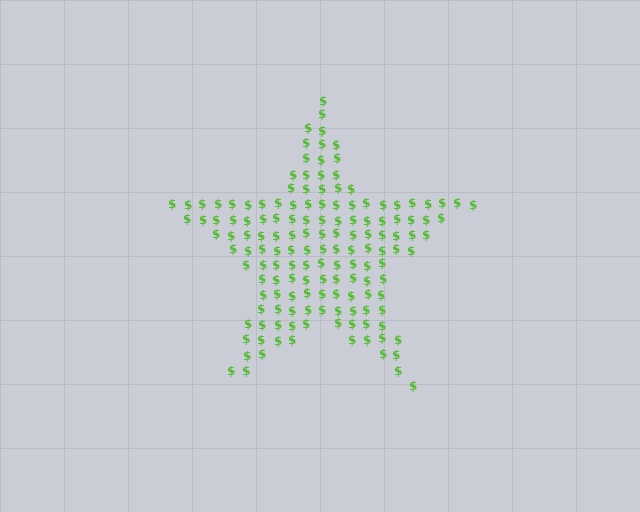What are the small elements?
The small elements are dollar signs.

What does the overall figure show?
The overall figure shows a star.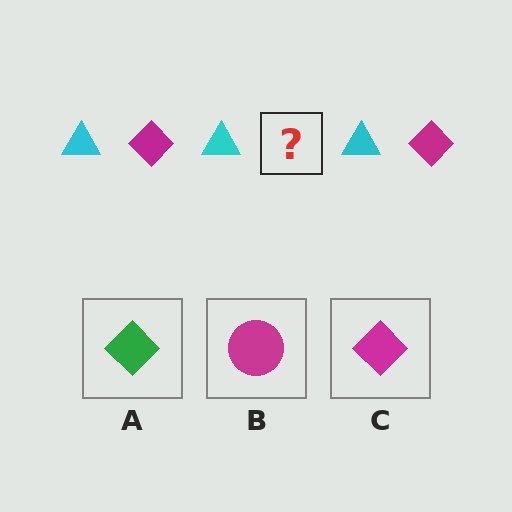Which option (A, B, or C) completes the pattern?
C.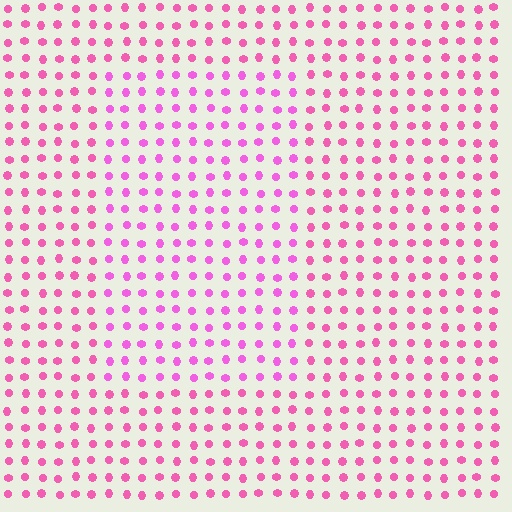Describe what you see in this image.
The image is filled with small pink elements in a uniform arrangement. A rectangle-shaped region is visible where the elements are tinted to a slightly different hue, forming a subtle color boundary.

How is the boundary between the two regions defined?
The boundary is defined purely by a slight shift in hue (about 20 degrees). Spacing, size, and orientation are identical on both sides.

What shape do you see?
I see a rectangle.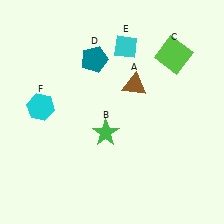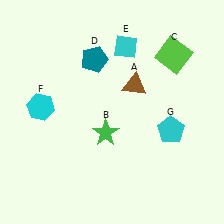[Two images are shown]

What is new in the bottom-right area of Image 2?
A cyan pentagon (G) was added in the bottom-right area of Image 2.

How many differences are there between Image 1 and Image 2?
There is 1 difference between the two images.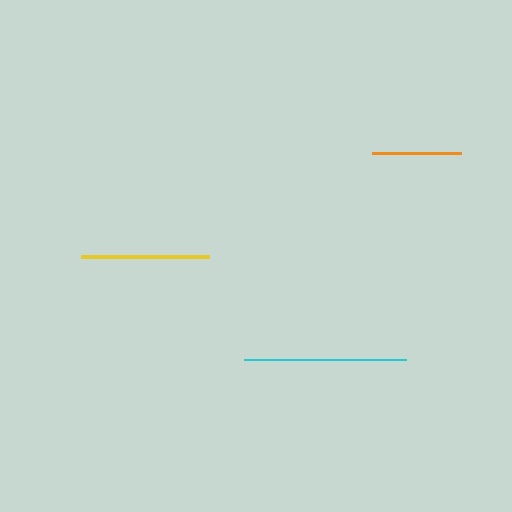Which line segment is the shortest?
The orange line is the shortest at approximately 89 pixels.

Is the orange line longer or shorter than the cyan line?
The cyan line is longer than the orange line.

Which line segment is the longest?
The cyan line is the longest at approximately 162 pixels.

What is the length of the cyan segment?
The cyan segment is approximately 162 pixels long.